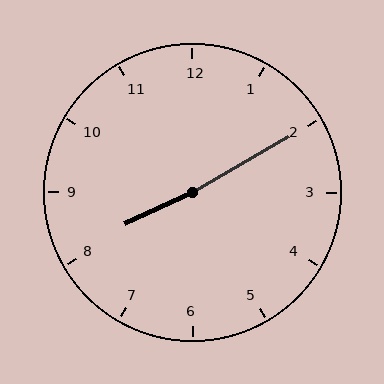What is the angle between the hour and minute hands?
Approximately 175 degrees.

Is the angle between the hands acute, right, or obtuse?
It is obtuse.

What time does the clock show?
8:10.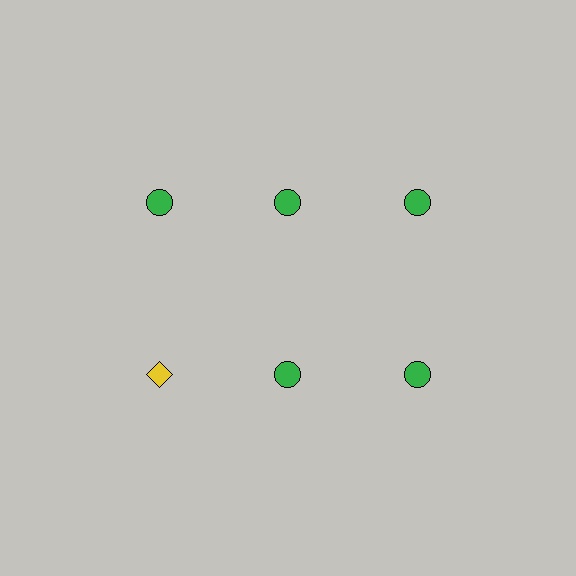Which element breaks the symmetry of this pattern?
The yellow diamond in the second row, leftmost column breaks the symmetry. All other shapes are green circles.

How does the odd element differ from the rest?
It differs in both color (yellow instead of green) and shape (diamond instead of circle).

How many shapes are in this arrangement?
There are 6 shapes arranged in a grid pattern.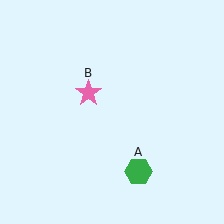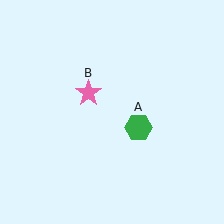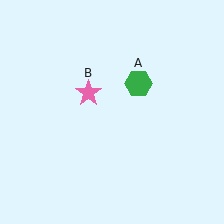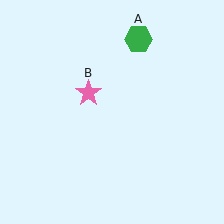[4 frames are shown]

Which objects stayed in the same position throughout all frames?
Pink star (object B) remained stationary.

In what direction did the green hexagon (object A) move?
The green hexagon (object A) moved up.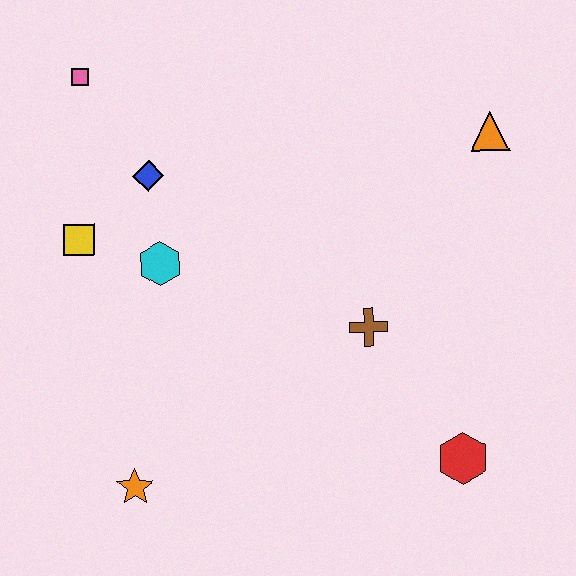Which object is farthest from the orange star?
The orange triangle is farthest from the orange star.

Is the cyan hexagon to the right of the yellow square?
Yes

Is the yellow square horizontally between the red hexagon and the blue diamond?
No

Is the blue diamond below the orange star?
No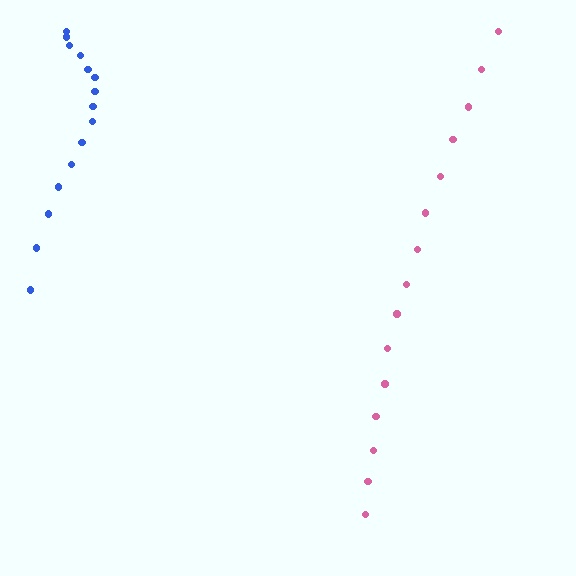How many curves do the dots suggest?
There are 2 distinct paths.